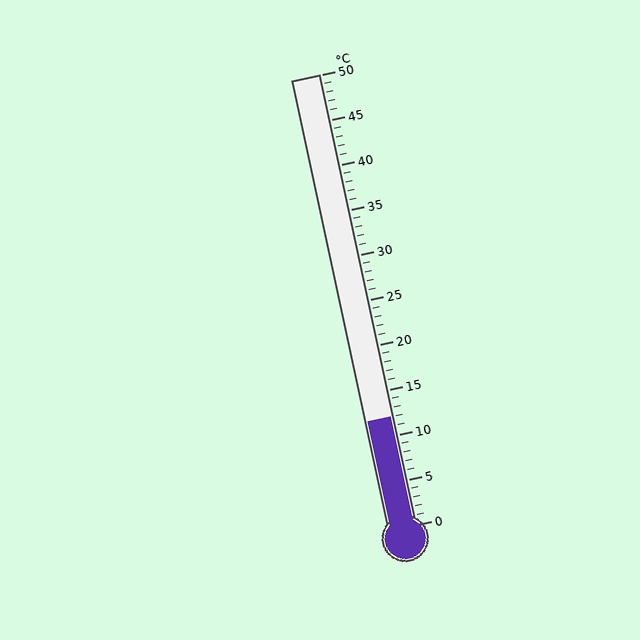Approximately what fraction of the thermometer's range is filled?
The thermometer is filled to approximately 25% of its range.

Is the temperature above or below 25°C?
The temperature is below 25°C.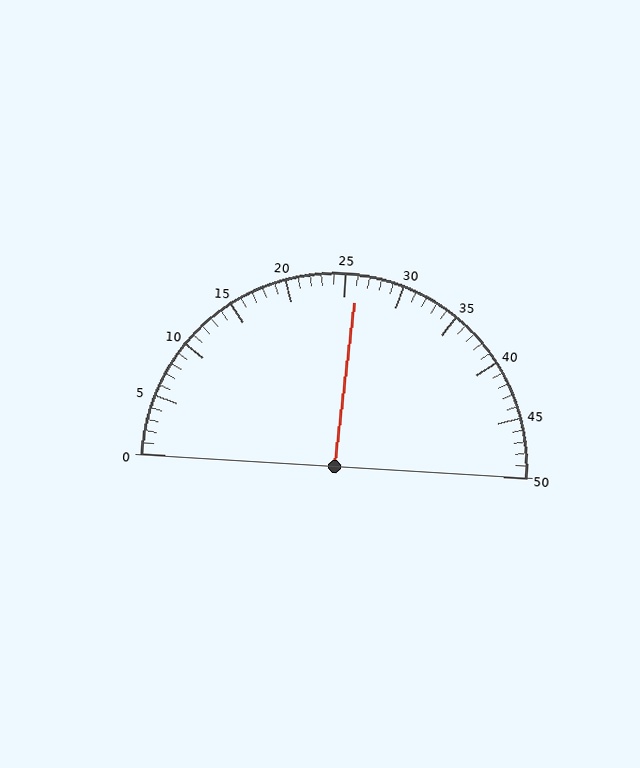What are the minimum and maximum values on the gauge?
The gauge ranges from 0 to 50.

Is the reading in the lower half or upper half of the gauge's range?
The reading is in the upper half of the range (0 to 50).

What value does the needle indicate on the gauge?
The needle indicates approximately 26.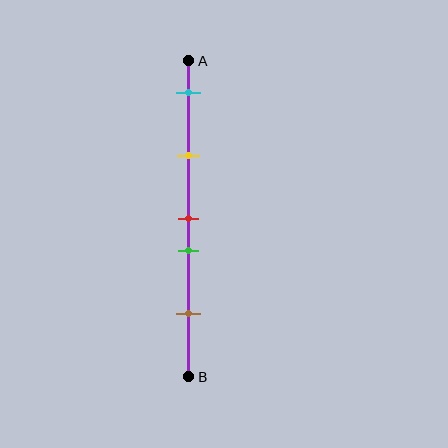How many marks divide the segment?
There are 5 marks dividing the segment.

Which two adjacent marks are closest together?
The red and green marks are the closest adjacent pair.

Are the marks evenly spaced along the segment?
No, the marks are not evenly spaced.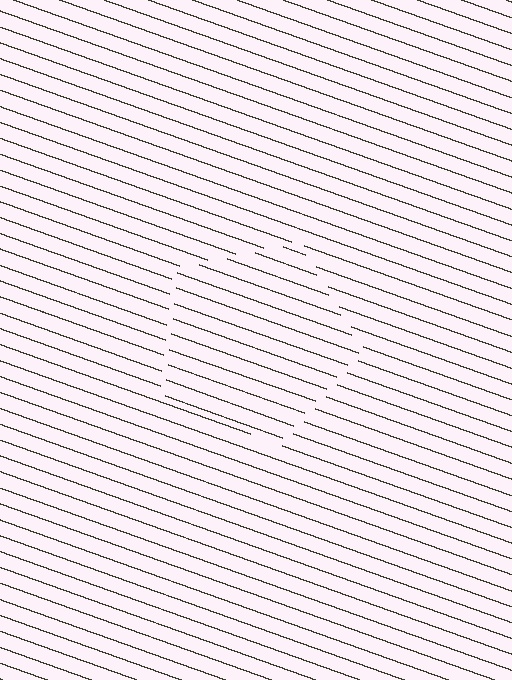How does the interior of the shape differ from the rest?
The interior of the shape contains the same grating, shifted by half a period — the contour is defined by the phase discontinuity where line-ends from the inner and outer gratings abut.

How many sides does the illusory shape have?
5 sides — the line-ends trace a pentagon.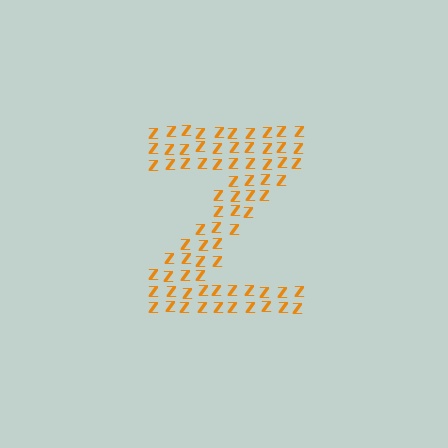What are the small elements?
The small elements are letter Z's.